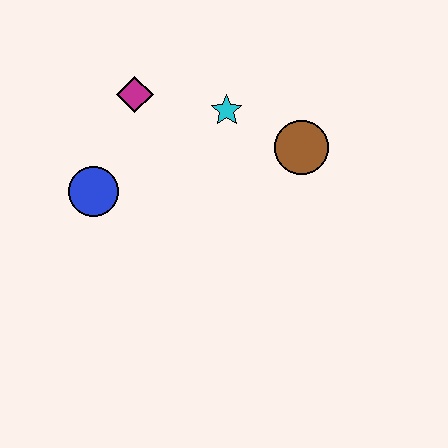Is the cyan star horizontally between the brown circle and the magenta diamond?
Yes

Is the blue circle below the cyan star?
Yes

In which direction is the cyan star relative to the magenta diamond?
The cyan star is to the right of the magenta diamond.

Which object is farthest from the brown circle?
The blue circle is farthest from the brown circle.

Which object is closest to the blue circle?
The magenta diamond is closest to the blue circle.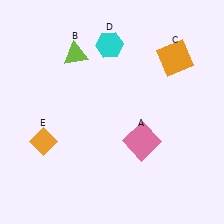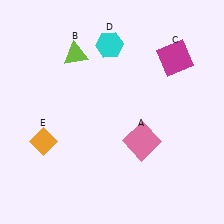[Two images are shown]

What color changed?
The square (C) changed from orange in Image 1 to magenta in Image 2.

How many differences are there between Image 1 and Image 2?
There is 1 difference between the two images.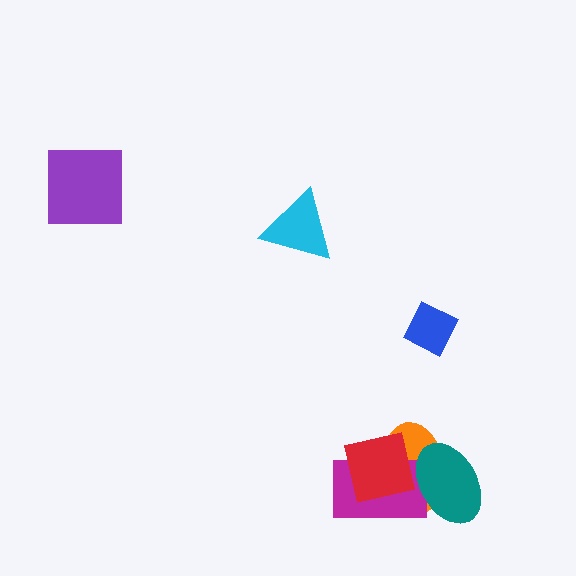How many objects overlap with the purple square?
0 objects overlap with the purple square.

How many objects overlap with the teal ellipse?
2 objects overlap with the teal ellipse.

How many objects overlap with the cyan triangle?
0 objects overlap with the cyan triangle.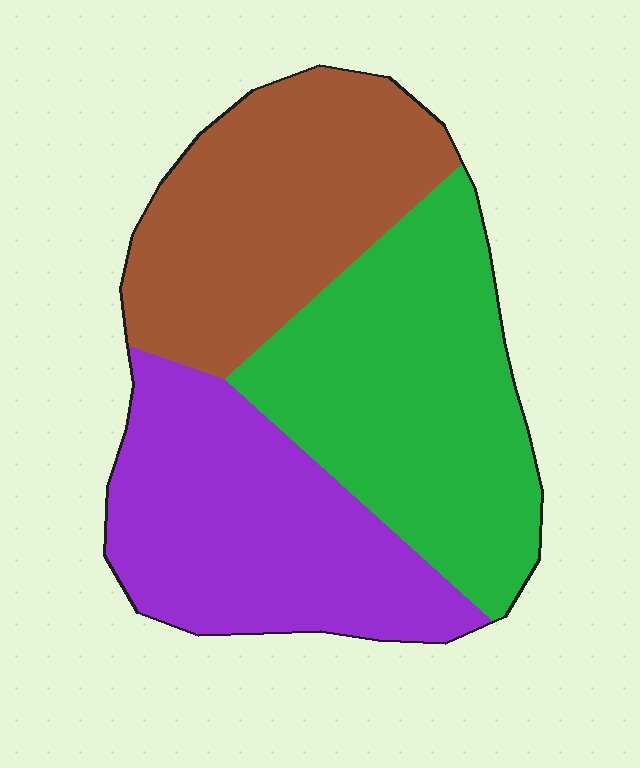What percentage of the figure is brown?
Brown covers about 30% of the figure.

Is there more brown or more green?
Green.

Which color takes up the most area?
Green, at roughly 35%.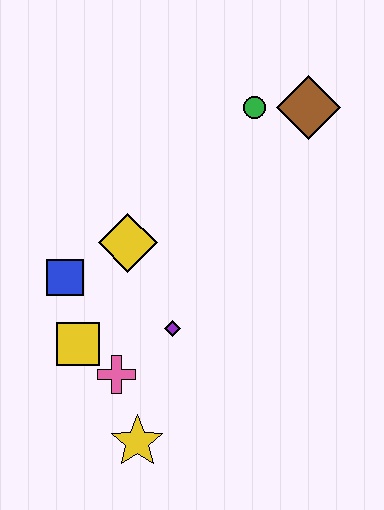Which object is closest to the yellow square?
The pink cross is closest to the yellow square.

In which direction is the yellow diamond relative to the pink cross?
The yellow diamond is above the pink cross.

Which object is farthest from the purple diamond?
The brown diamond is farthest from the purple diamond.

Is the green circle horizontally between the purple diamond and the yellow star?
No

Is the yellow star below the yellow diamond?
Yes